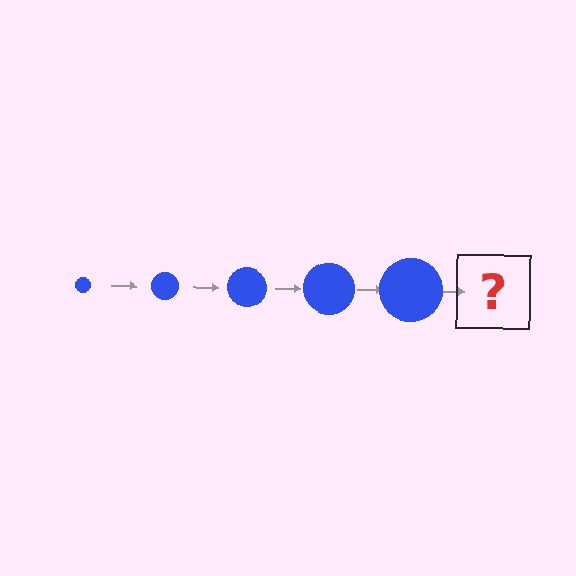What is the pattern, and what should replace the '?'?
The pattern is that the circle gets progressively larger each step. The '?' should be a blue circle, larger than the previous one.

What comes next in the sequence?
The next element should be a blue circle, larger than the previous one.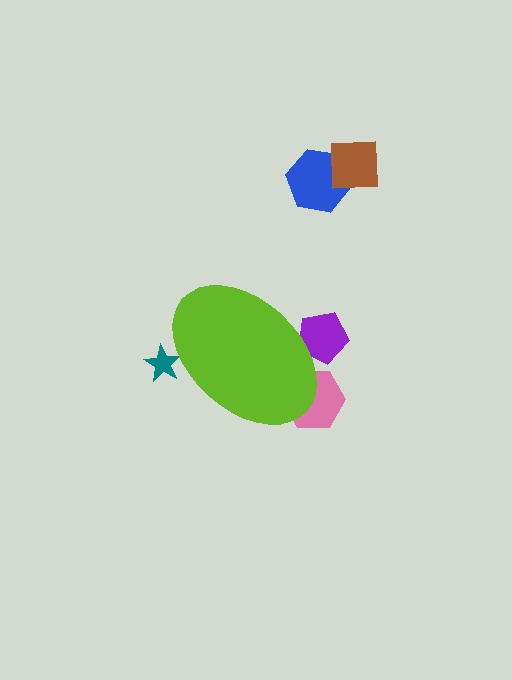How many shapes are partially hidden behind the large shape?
3 shapes are partially hidden.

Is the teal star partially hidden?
Yes, the teal star is partially hidden behind the lime ellipse.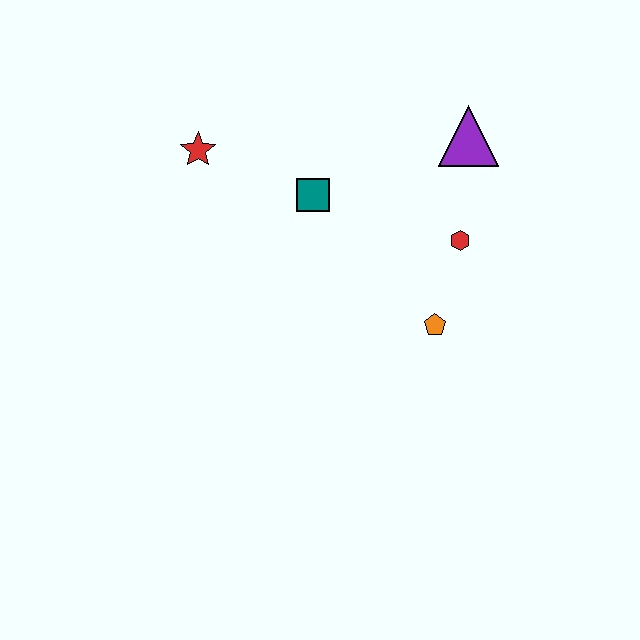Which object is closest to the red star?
The teal square is closest to the red star.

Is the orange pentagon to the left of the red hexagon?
Yes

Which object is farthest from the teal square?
The orange pentagon is farthest from the teal square.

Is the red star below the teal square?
No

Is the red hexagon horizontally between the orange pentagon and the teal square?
No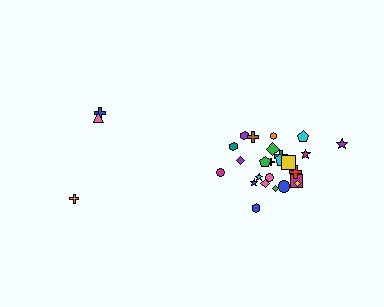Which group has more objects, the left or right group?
The right group.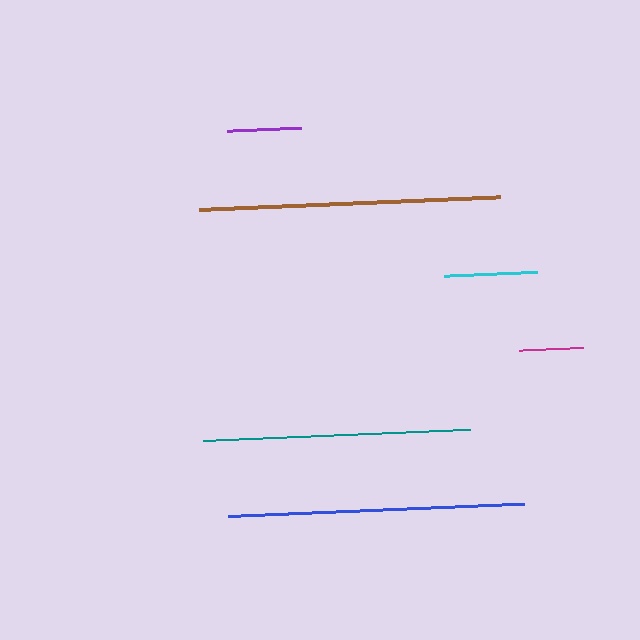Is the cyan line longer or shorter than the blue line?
The blue line is longer than the cyan line.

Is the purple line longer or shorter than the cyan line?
The cyan line is longer than the purple line.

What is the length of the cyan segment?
The cyan segment is approximately 93 pixels long.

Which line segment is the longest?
The brown line is the longest at approximately 301 pixels.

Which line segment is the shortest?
The magenta line is the shortest at approximately 63 pixels.